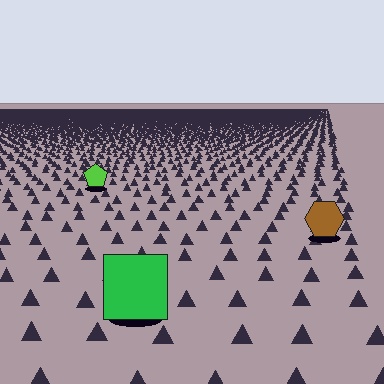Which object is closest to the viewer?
The green square is closest. The texture marks near it are larger and more spread out.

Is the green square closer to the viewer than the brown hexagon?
Yes. The green square is closer — you can tell from the texture gradient: the ground texture is coarser near it.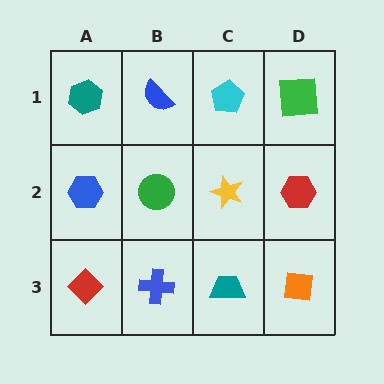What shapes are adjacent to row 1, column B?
A green circle (row 2, column B), a teal hexagon (row 1, column A), a cyan pentagon (row 1, column C).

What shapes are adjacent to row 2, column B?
A blue semicircle (row 1, column B), a blue cross (row 3, column B), a blue hexagon (row 2, column A), a yellow star (row 2, column C).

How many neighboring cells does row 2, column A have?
3.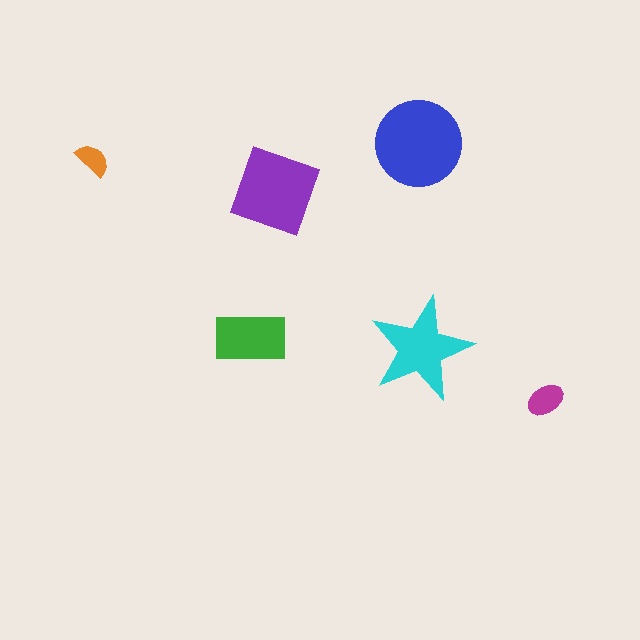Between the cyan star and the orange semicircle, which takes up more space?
The cyan star.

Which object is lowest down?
The magenta ellipse is bottommost.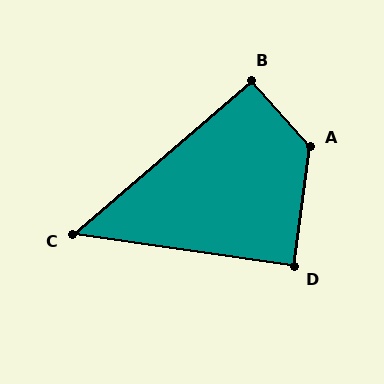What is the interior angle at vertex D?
Approximately 89 degrees (approximately right).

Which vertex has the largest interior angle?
A, at approximately 131 degrees.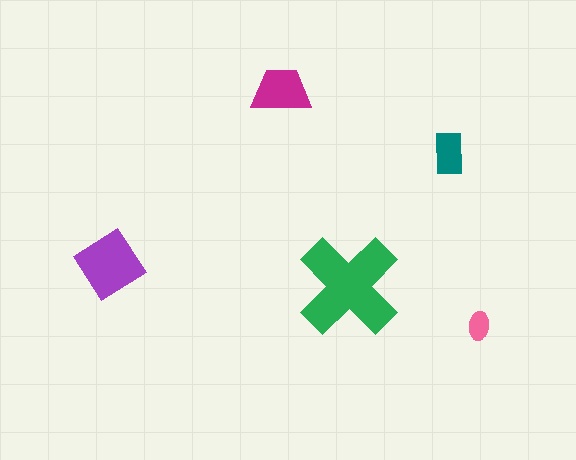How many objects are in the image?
There are 5 objects in the image.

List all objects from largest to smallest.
The green cross, the purple diamond, the magenta trapezoid, the teal rectangle, the pink ellipse.